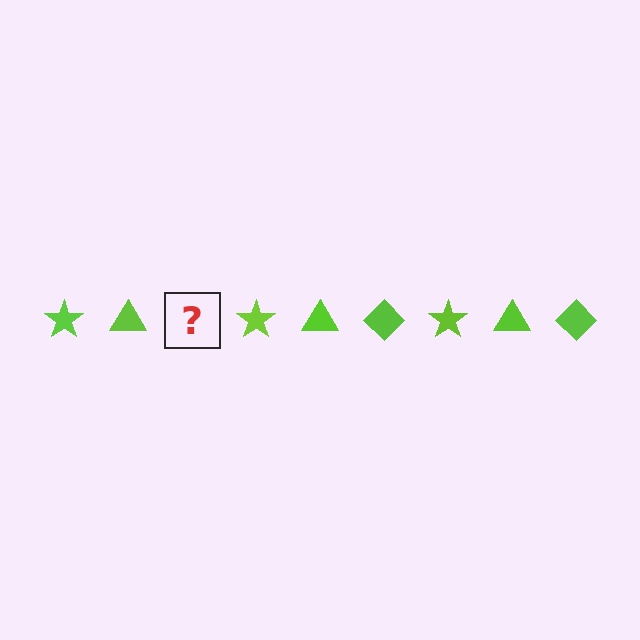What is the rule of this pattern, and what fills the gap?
The rule is that the pattern cycles through star, triangle, diamond shapes in lime. The gap should be filled with a lime diamond.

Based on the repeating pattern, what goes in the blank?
The blank should be a lime diamond.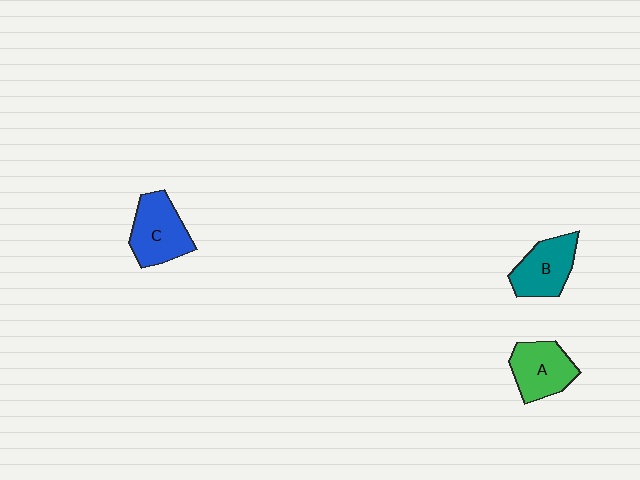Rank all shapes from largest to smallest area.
From largest to smallest: C (blue), A (green), B (teal).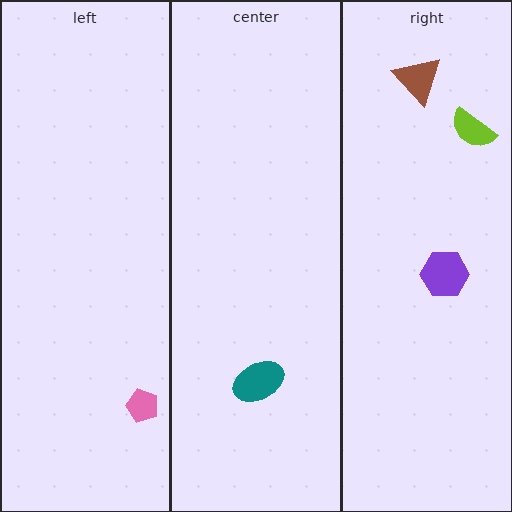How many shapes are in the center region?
1.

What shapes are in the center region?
The teal ellipse.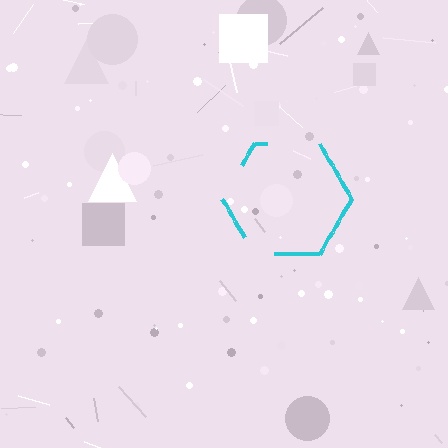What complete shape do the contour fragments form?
The contour fragments form a hexagon.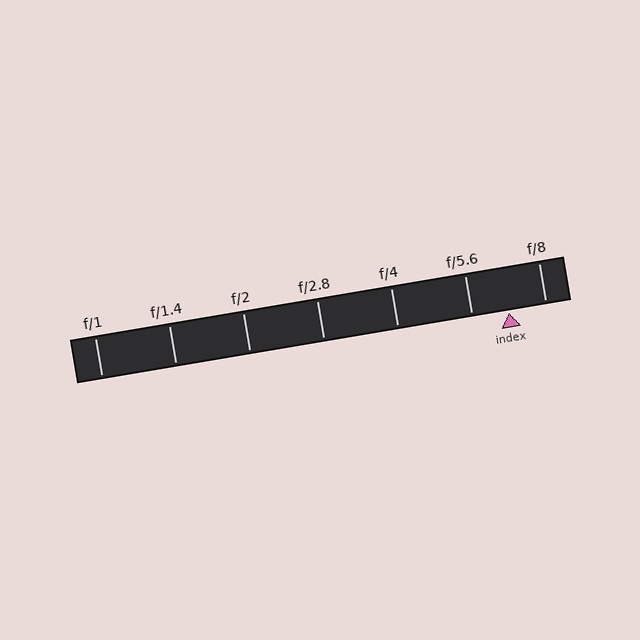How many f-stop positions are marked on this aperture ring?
There are 7 f-stop positions marked.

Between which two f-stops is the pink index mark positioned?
The index mark is between f/5.6 and f/8.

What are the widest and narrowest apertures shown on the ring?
The widest aperture shown is f/1 and the narrowest is f/8.